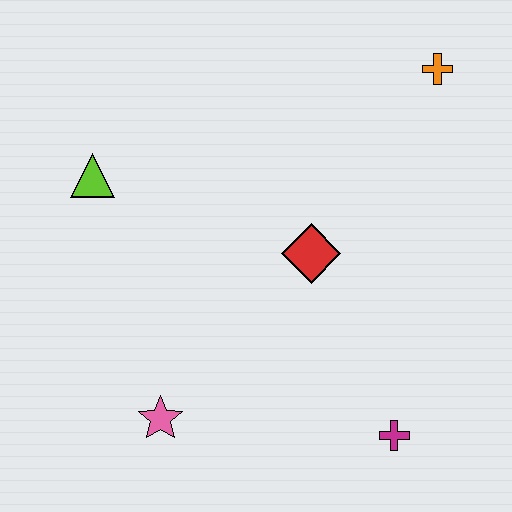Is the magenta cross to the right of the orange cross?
No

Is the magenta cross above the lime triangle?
No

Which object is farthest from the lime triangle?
The magenta cross is farthest from the lime triangle.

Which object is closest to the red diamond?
The magenta cross is closest to the red diamond.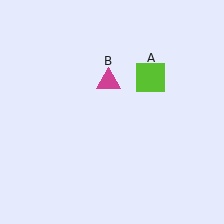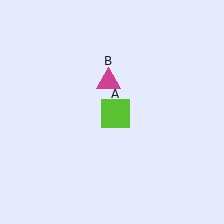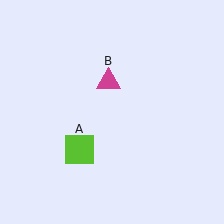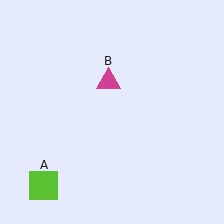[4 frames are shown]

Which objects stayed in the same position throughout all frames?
Magenta triangle (object B) remained stationary.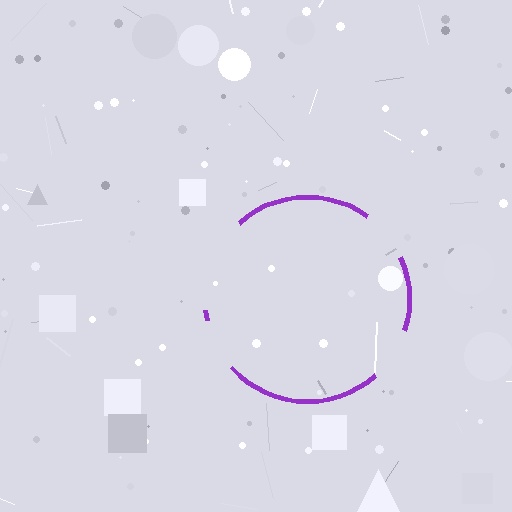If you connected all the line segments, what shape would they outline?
They would outline a circle.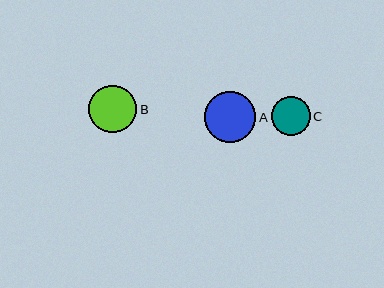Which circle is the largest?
Circle A is the largest with a size of approximately 51 pixels.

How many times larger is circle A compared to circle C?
Circle A is approximately 1.3 times the size of circle C.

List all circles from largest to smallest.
From largest to smallest: A, B, C.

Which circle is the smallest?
Circle C is the smallest with a size of approximately 39 pixels.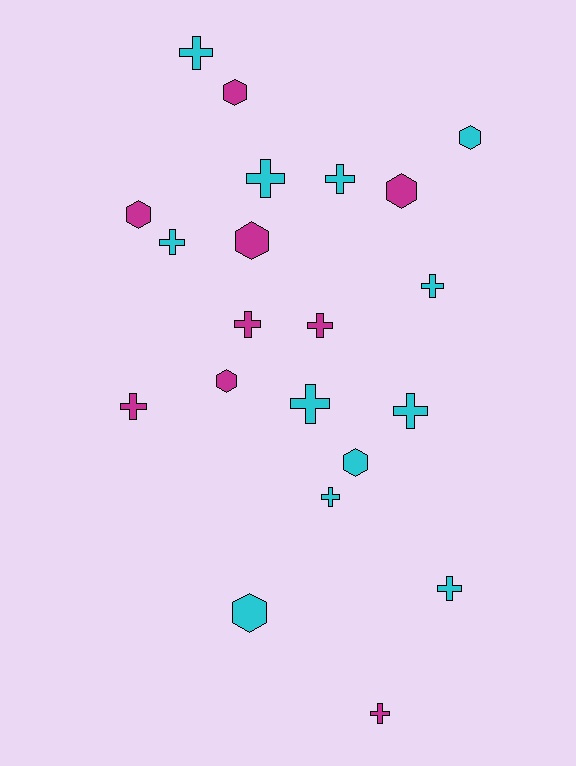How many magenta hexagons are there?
There are 5 magenta hexagons.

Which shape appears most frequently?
Cross, with 13 objects.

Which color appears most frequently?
Cyan, with 12 objects.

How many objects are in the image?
There are 21 objects.